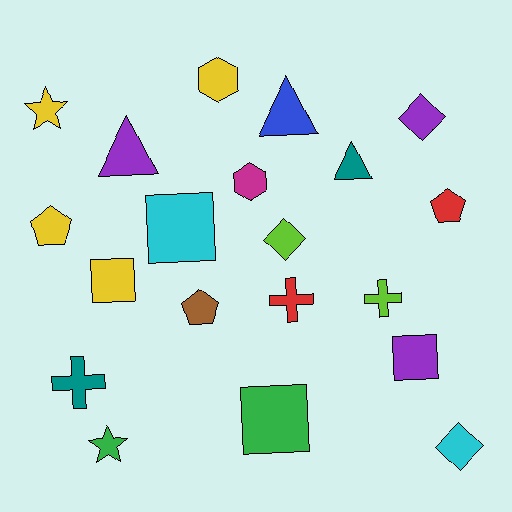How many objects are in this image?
There are 20 objects.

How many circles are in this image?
There are no circles.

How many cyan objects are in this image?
There are 2 cyan objects.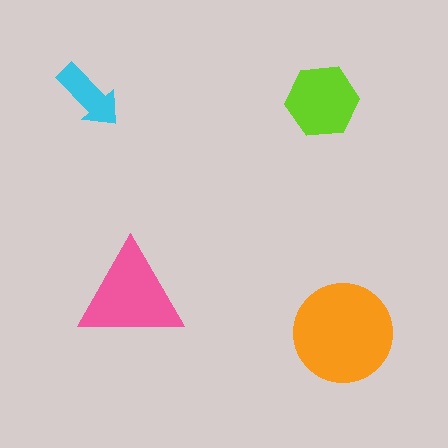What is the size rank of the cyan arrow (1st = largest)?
4th.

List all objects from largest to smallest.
The orange circle, the pink triangle, the lime hexagon, the cyan arrow.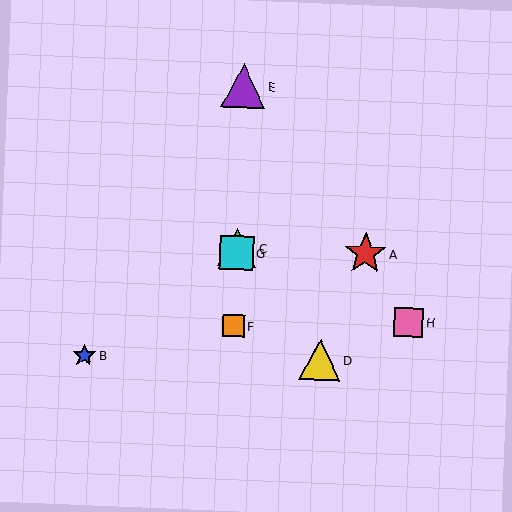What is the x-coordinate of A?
Object A is at x≈365.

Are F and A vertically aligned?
No, F is at x≈233 and A is at x≈365.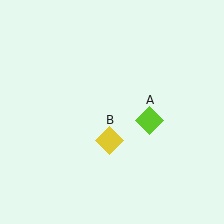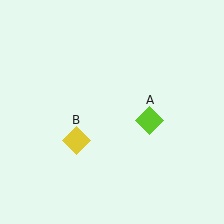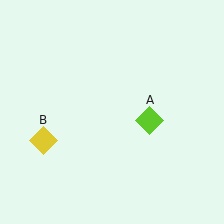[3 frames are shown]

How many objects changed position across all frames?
1 object changed position: yellow diamond (object B).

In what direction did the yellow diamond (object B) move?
The yellow diamond (object B) moved left.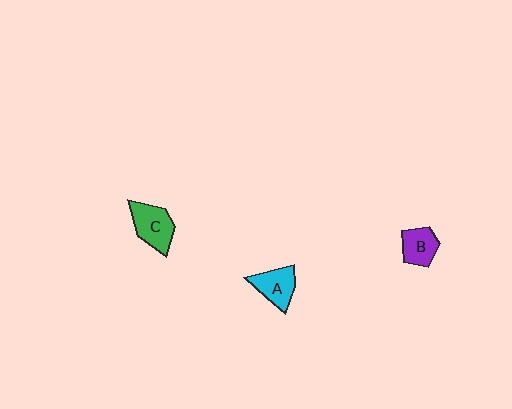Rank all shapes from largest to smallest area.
From largest to smallest: C (green), A (cyan), B (purple).